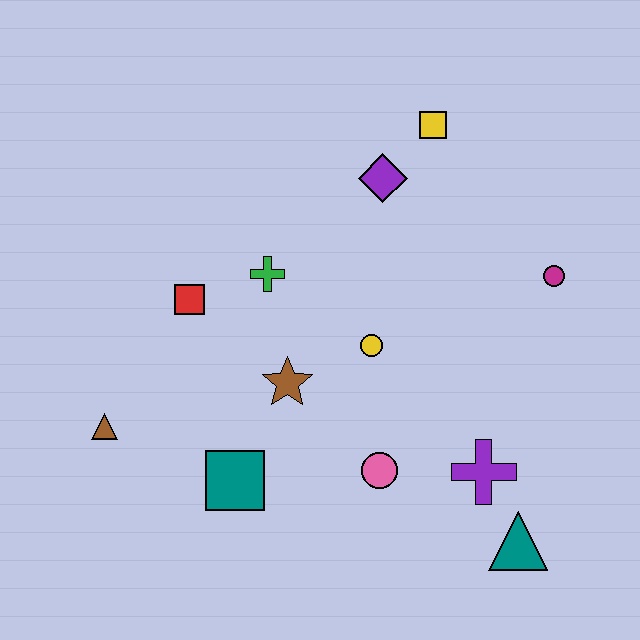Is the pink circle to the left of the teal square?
No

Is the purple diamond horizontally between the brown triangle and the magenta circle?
Yes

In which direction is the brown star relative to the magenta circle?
The brown star is to the left of the magenta circle.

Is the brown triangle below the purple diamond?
Yes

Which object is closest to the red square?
The green cross is closest to the red square.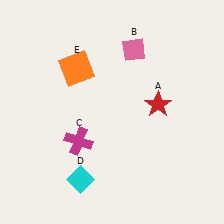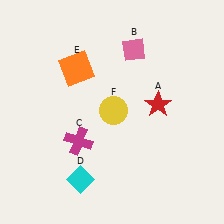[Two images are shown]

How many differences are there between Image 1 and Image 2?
There is 1 difference between the two images.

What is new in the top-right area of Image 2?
A yellow circle (F) was added in the top-right area of Image 2.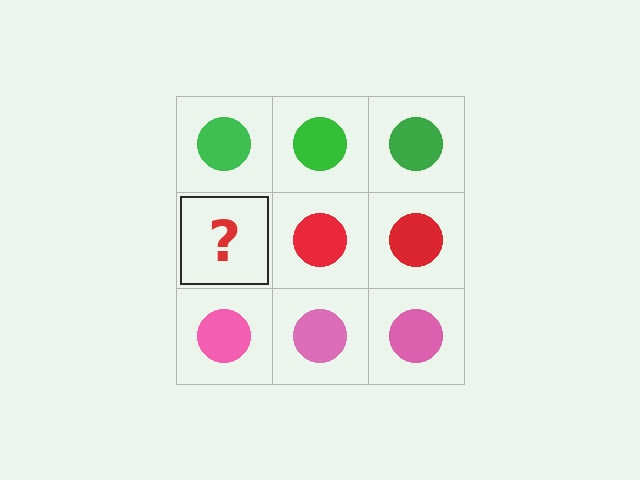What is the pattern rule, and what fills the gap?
The rule is that each row has a consistent color. The gap should be filled with a red circle.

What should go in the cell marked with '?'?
The missing cell should contain a red circle.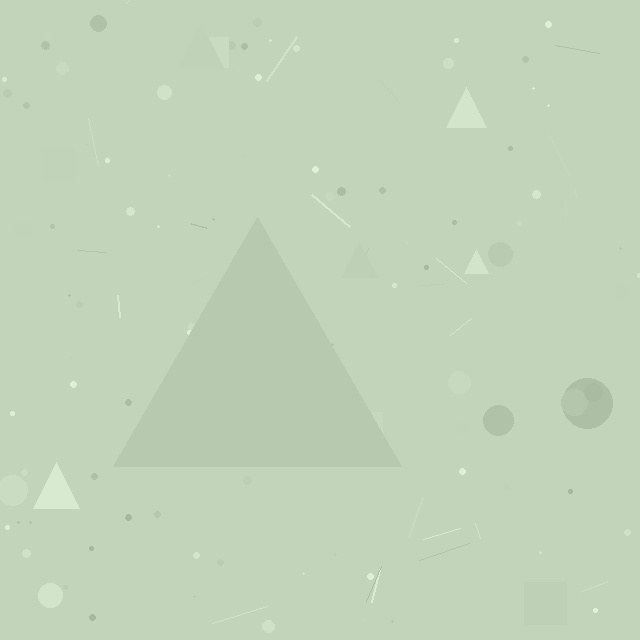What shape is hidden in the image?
A triangle is hidden in the image.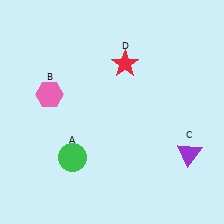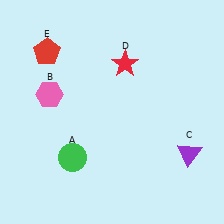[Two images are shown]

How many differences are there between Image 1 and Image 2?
There is 1 difference between the two images.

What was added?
A red pentagon (E) was added in Image 2.